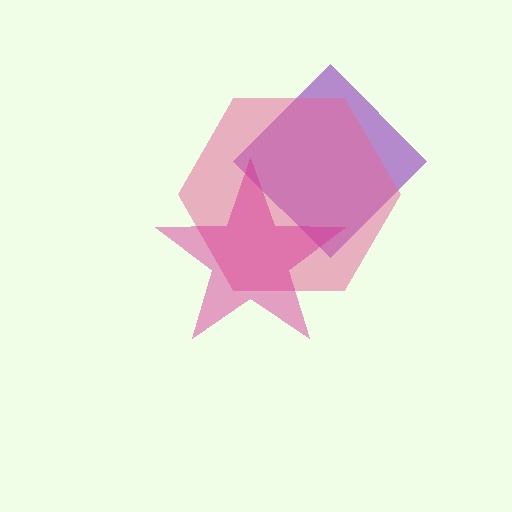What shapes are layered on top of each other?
The layered shapes are: a purple diamond, a pink hexagon, a magenta star.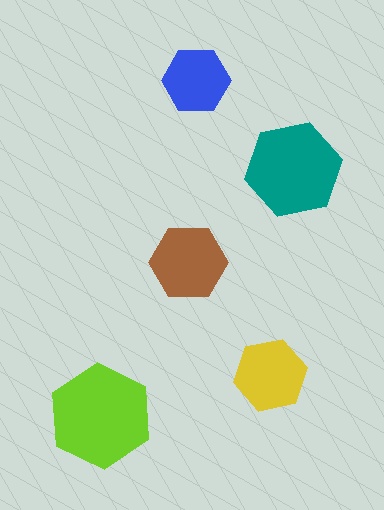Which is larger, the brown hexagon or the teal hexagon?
The teal one.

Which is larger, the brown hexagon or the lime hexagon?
The lime one.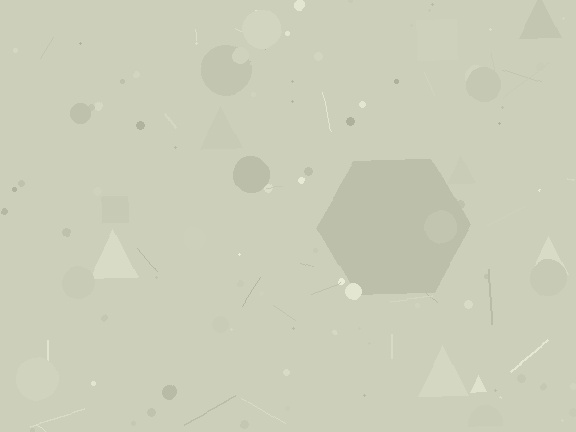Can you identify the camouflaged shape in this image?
The camouflaged shape is a hexagon.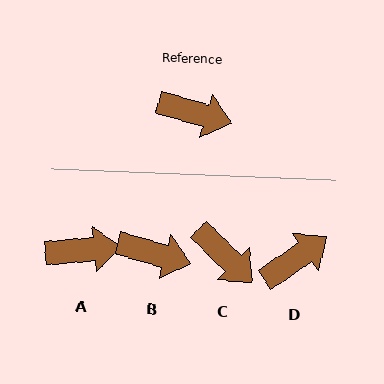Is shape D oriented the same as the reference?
No, it is off by about 51 degrees.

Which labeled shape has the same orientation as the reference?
B.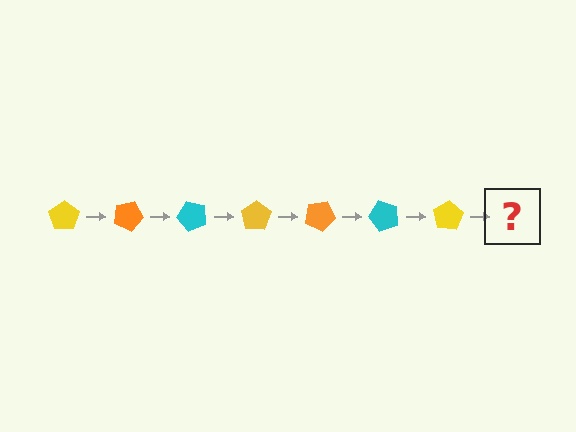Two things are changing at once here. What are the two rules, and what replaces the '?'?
The two rules are that it rotates 25 degrees each step and the color cycles through yellow, orange, and cyan. The '?' should be an orange pentagon, rotated 175 degrees from the start.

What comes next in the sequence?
The next element should be an orange pentagon, rotated 175 degrees from the start.